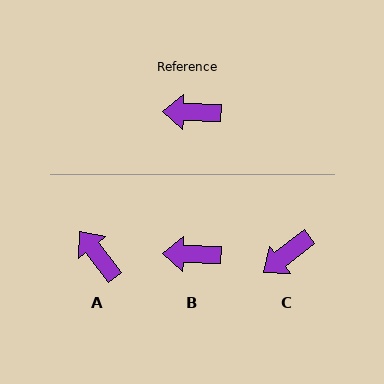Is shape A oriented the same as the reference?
No, it is off by about 51 degrees.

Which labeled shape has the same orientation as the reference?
B.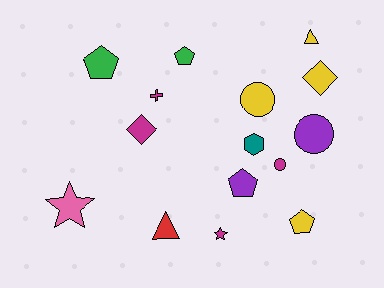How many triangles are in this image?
There are 2 triangles.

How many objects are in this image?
There are 15 objects.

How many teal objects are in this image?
There is 1 teal object.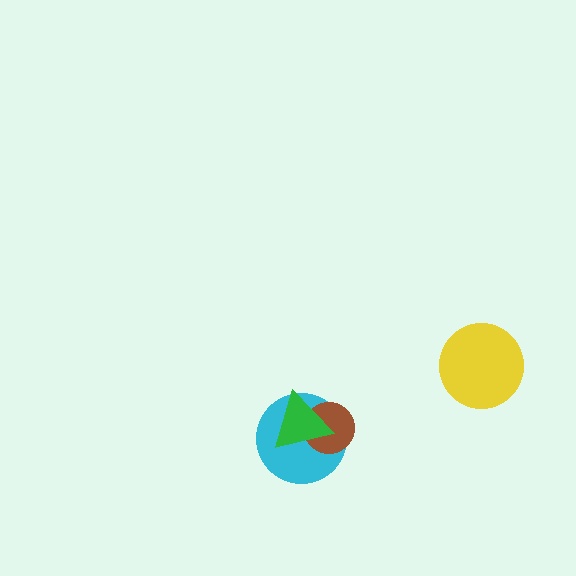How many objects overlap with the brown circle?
2 objects overlap with the brown circle.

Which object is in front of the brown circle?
The green triangle is in front of the brown circle.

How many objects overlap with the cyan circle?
2 objects overlap with the cyan circle.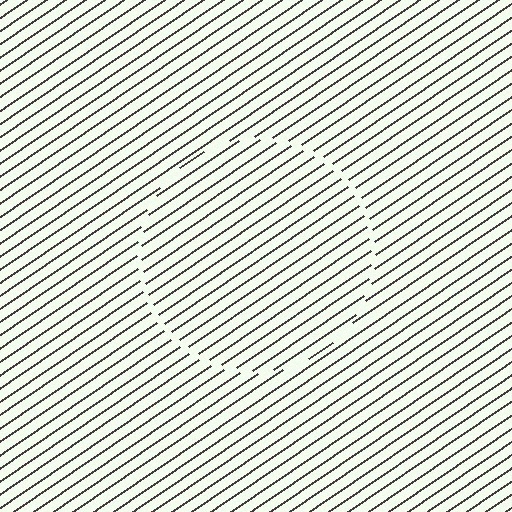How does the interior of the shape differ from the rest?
The interior of the shape contains the same grating, shifted by half a period — the contour is defined by the phase discontinuity where line-ends from the inner and outer gratings abut.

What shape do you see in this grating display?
An illusory circle. The interior of the shape contains the same grating, shifted by half a period — the contour is defined by the phase discontinuity where line-ends from the inner and outer gratings abut.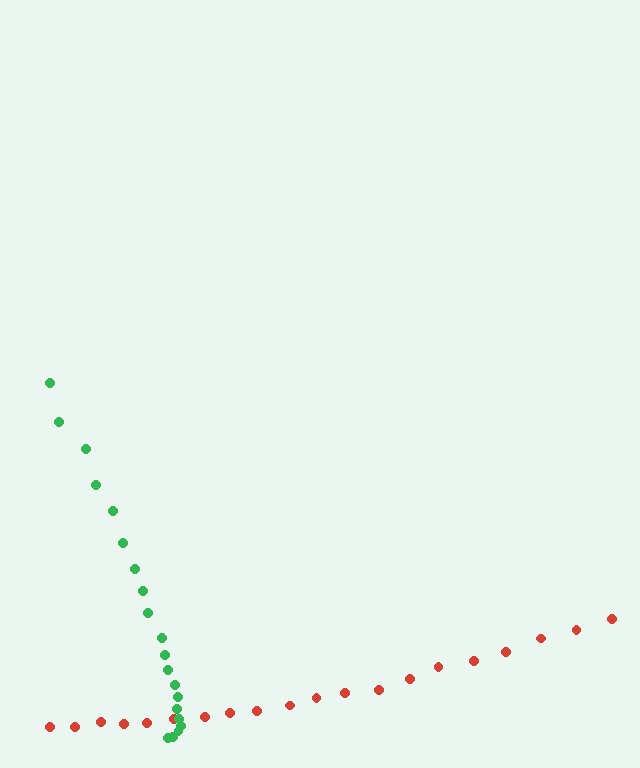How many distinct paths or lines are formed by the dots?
There are 2 distinct paths.